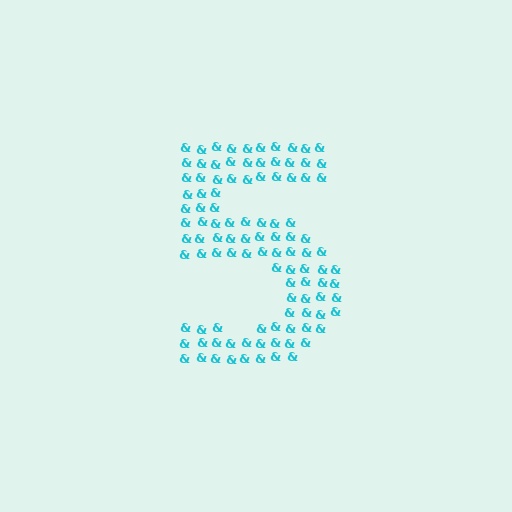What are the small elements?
The small elements are ampersands.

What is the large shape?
The large shape is the digit 5.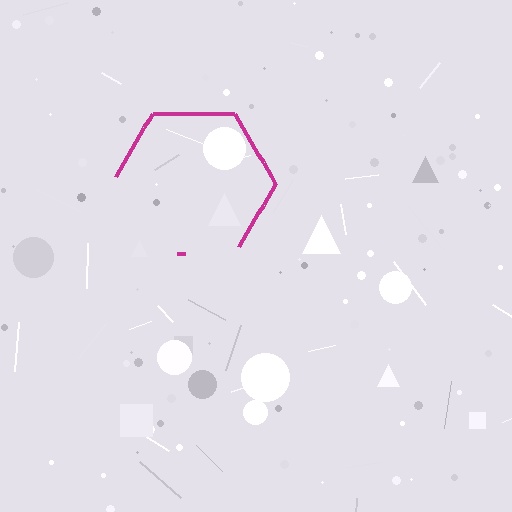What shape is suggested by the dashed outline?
The dashed outline suggests a hexagon.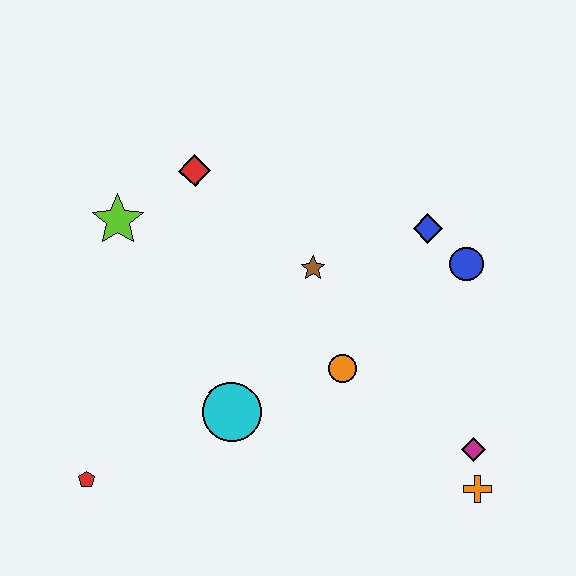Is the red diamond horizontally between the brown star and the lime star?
Yes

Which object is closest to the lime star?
The red diamond is closest to the lime star.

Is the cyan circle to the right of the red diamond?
Yes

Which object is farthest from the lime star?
The orange cross is farthest from the lime star.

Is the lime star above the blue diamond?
Yes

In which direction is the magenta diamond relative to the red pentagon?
The magenta diamond is to the right of the red pentagon.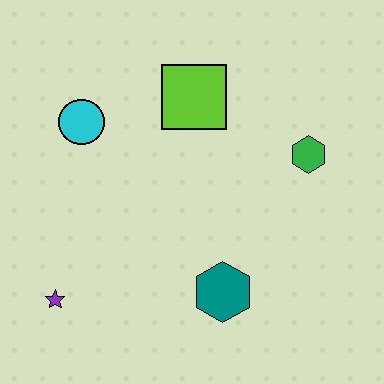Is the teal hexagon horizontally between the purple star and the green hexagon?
Yes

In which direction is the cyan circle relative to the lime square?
The cyan circle is to the left of the lime square.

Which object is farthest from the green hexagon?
The purple star is farthest from the green hexagon.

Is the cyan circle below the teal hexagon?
No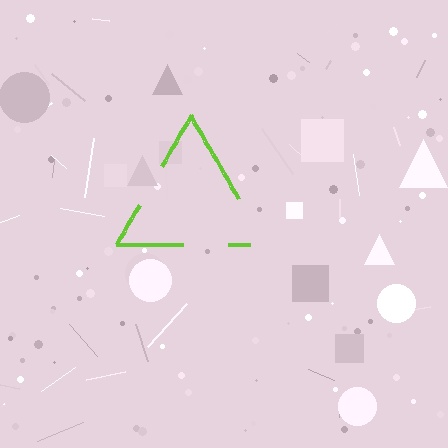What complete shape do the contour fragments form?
The contour fragments form a triangle.